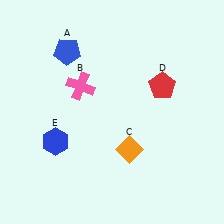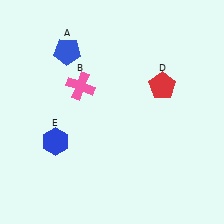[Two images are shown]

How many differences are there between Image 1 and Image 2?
There is 1 difference between the two images.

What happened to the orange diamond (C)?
The orange diamond (C) was removed in Image 2. It was in the bottom-right area of Image 1.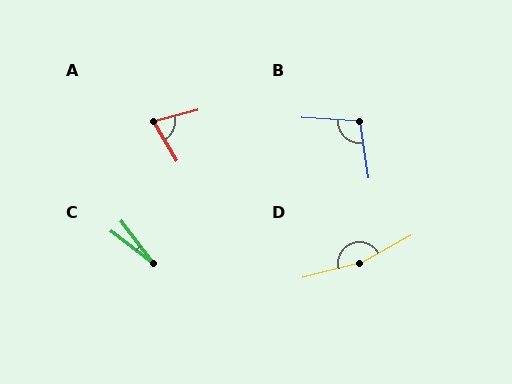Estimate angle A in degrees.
Approximately 74 degrees.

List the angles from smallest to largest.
C (15°), A (74°), B (101°), D (166°).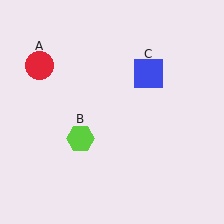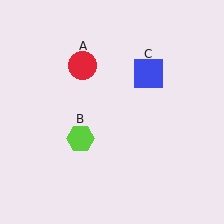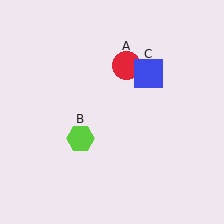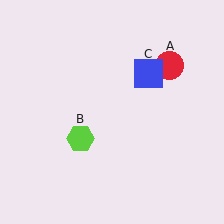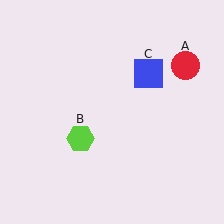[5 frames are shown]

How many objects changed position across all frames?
1 object changed position: red circle (object A).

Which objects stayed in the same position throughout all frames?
Lime hexagon (object B) and blue square (object C) remained stationary.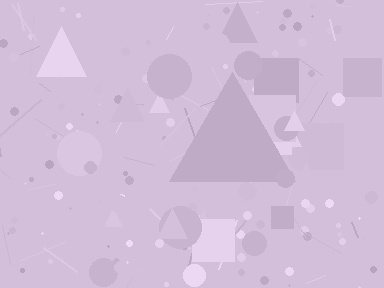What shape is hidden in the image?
A triangle is hidden in the image.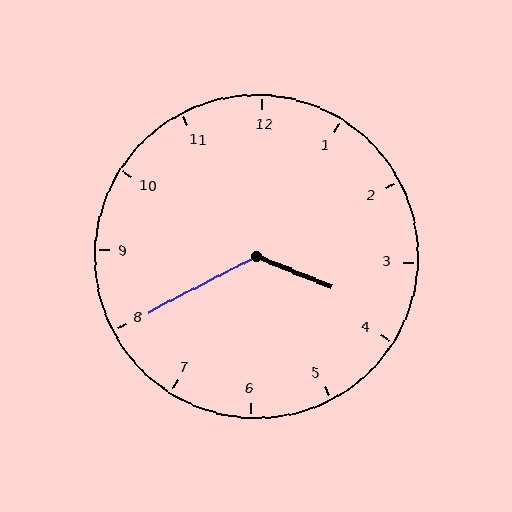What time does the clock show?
3:40.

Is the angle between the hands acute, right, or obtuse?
It is obtuse.